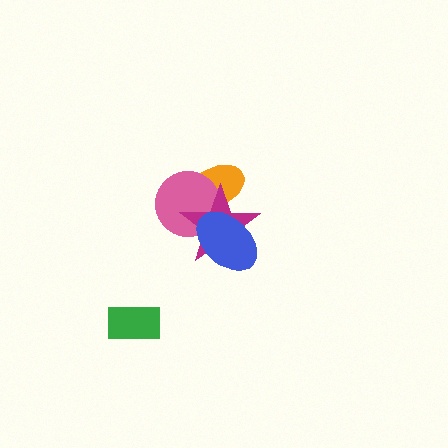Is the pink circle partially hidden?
Yes, it is partially covered by another shape.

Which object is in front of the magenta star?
The blue ellipse is in front of the magenta star.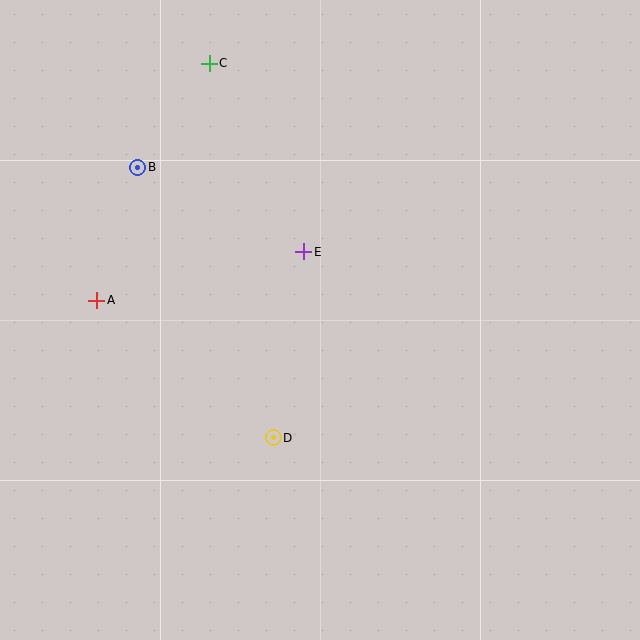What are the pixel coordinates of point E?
Point E is at (304, 252).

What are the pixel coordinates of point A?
Point A is at (97, 300).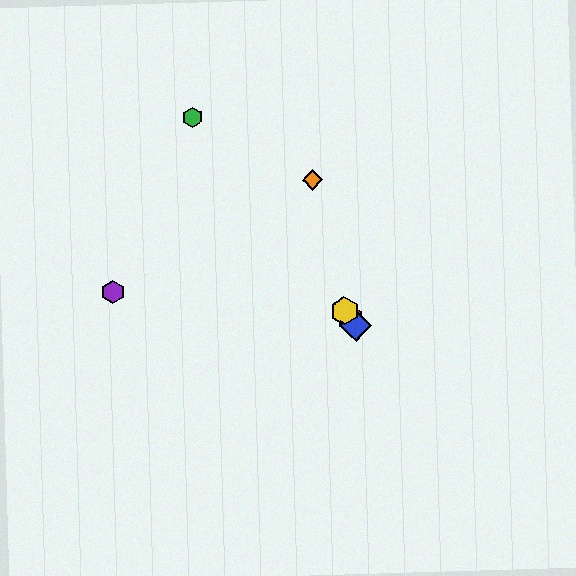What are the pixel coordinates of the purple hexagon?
The purple hexagon is at (113, 292).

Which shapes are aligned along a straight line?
The red hexagon, the blue diamond, the green hexagon, the yellow hexagon are aligned along a straight line.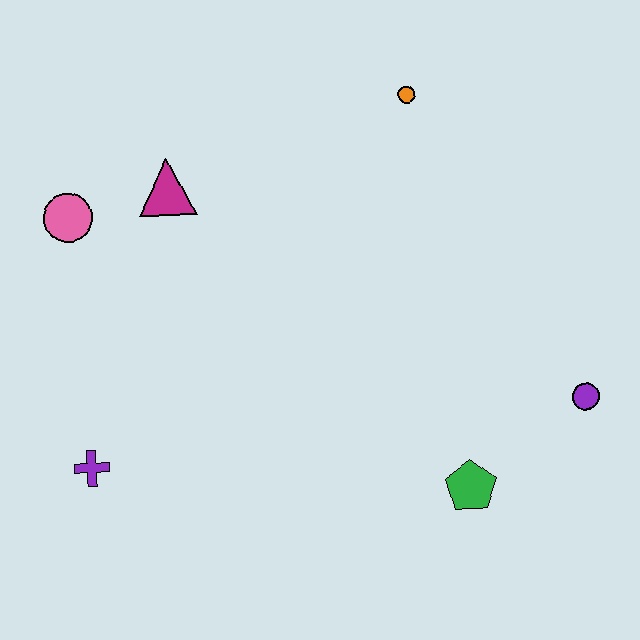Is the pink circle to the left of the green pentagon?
Yes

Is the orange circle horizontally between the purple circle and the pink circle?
Yes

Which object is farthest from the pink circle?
The purple circle is farthest from the pink circle.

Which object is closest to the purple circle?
The green pentagon is closest to the purple circle.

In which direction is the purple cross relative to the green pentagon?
The purple cross is to the left of the green pentagon.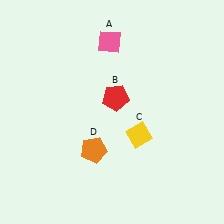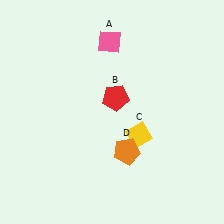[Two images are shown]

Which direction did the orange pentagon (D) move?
The orange pentagon (D) moved right.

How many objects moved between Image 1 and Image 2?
1 object moved between the two images.